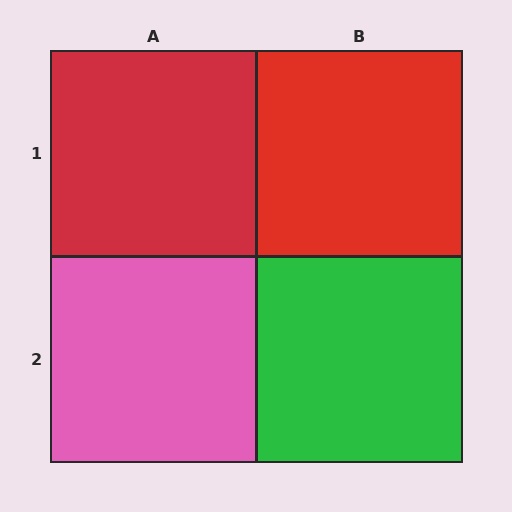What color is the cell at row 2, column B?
Green.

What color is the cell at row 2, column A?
Pink.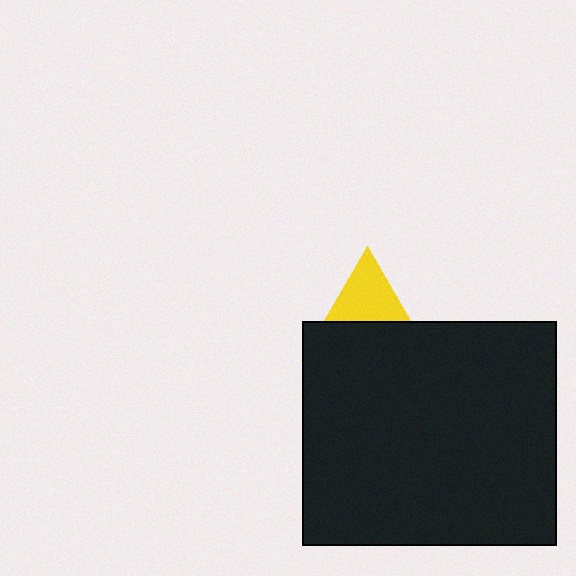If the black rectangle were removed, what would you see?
You would see the complete yellow triangle.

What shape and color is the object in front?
The object in front is a black rectangle.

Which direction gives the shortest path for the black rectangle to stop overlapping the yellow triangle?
Moving down gives the shortest separation.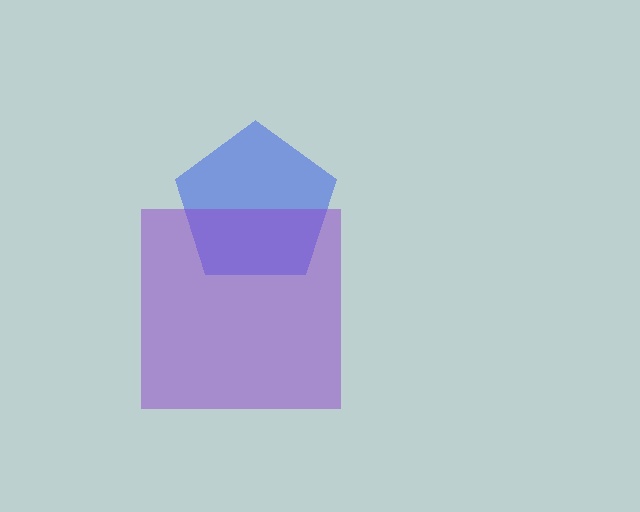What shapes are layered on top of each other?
The layered shapes are: a blue pentagon, a purple square.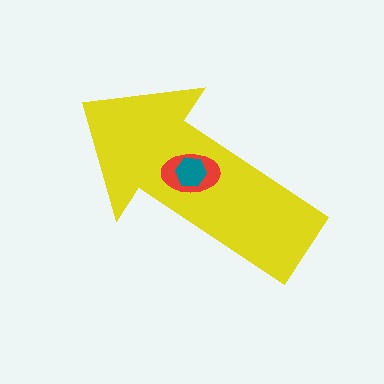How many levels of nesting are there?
3.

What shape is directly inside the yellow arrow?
The red ellipse.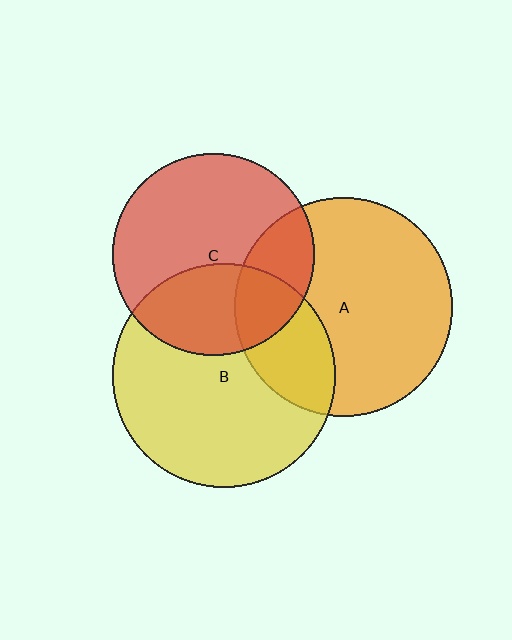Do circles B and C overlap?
Yes.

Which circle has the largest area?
Circle B (yellow).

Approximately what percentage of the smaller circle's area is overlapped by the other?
Approximately 35%.